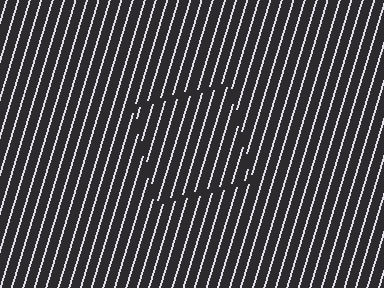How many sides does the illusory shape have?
4 sides — the line-ends trace a square.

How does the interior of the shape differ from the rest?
The interior of the shape contains the same grating, shifted by half a period — the contour is defined by the phase discontinuity where line-ends from the inner and outer gratings abut.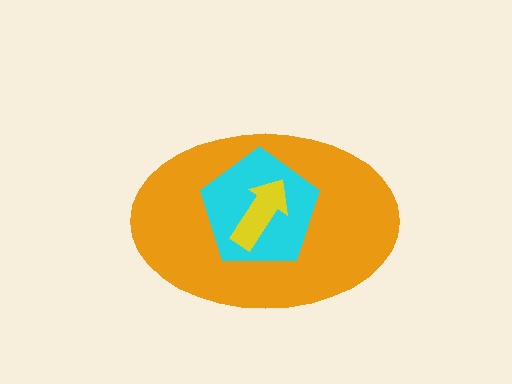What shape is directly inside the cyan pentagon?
The yellow arrow.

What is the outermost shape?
The orange ellipse.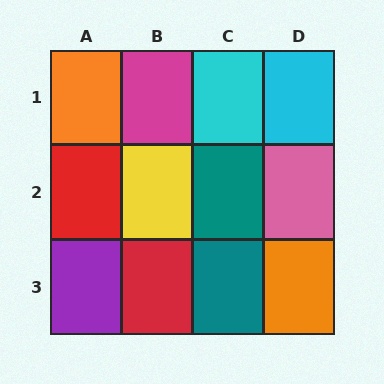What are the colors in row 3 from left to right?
Purple, red, teal, orange.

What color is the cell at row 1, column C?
Cyan.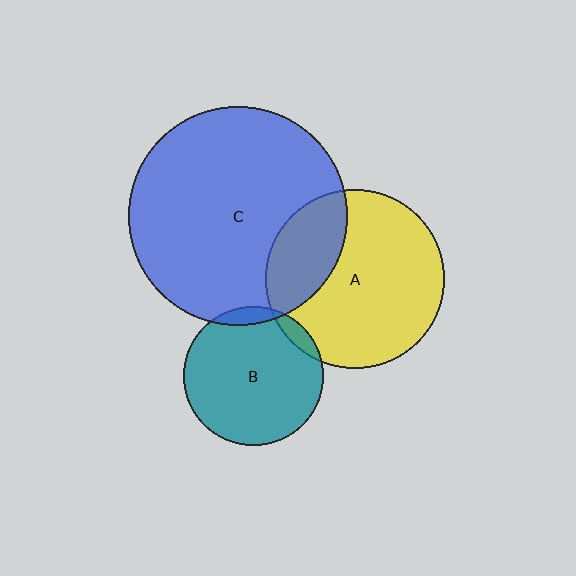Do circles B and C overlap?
Yes.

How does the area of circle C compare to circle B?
Approximately 2.5 times.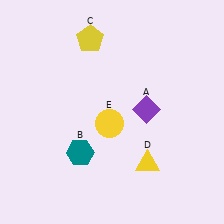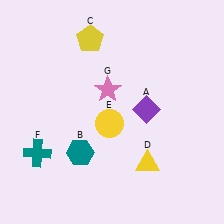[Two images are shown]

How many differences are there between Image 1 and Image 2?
There are 2 differences between the two images.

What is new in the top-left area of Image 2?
A pink star (G) was added in the top-left area of Image 2.